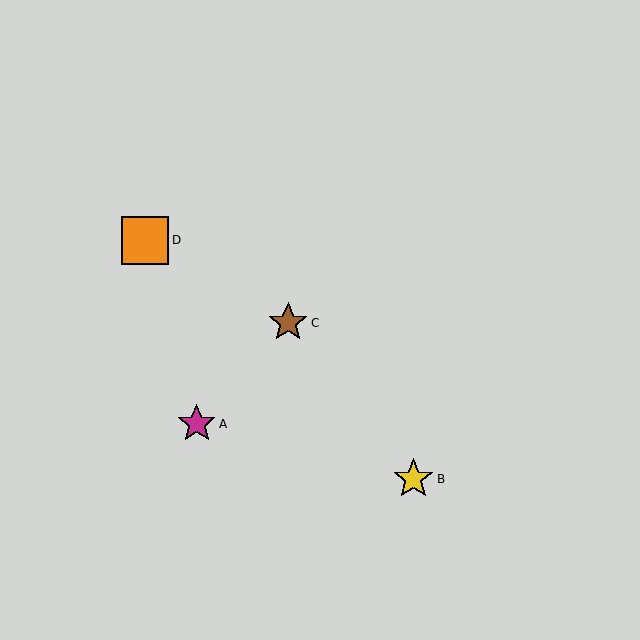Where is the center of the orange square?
The center of the orange square is at (145, 240).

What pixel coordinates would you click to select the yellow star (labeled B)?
Click at (413, 479) to select the yellow star B.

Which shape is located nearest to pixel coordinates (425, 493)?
The yellow star (labeled B) at (413, 479) is nearest to that location.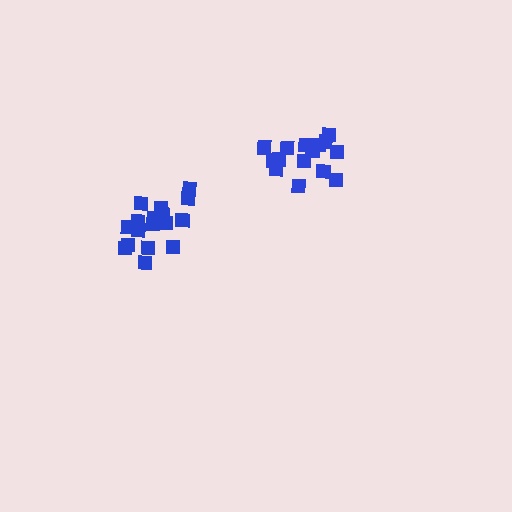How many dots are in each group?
Group 1: 15 dots, Group 2: 18 dots (33 total).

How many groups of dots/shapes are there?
There are 2 groups.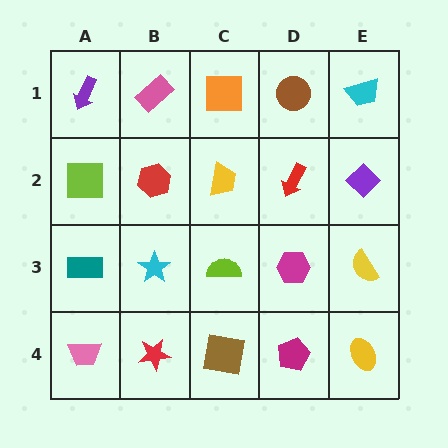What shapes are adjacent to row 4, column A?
A teal rectangle (row 3, column A), a red star (row 4, column B).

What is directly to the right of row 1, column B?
An orange square.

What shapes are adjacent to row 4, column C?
A lime semicircle (row 3, column C), a red star (row 4, column B), a magenta pentagon (row 4, column D).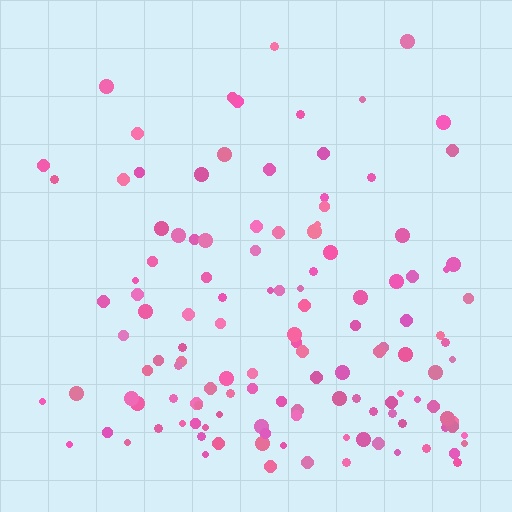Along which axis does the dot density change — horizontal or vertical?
Vertical.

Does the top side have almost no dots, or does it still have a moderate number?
Still a moderate number, just noticeably fewer than the bottom.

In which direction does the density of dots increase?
From top to bottom, with the bottom side densest.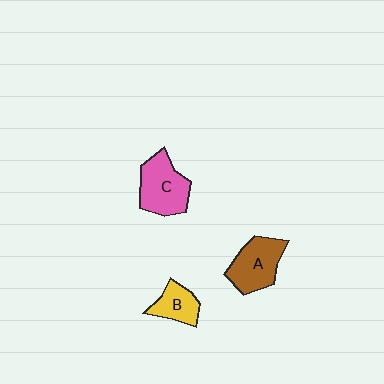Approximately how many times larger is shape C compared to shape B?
Approximately 1.7 times.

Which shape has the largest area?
Shape C (pink).